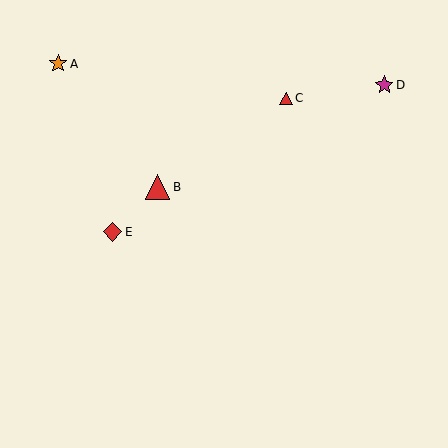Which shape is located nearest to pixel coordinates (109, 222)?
The red diamond (labeled E) at (112, 232) is nearest to that location.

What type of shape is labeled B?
Shape B is a red triangle.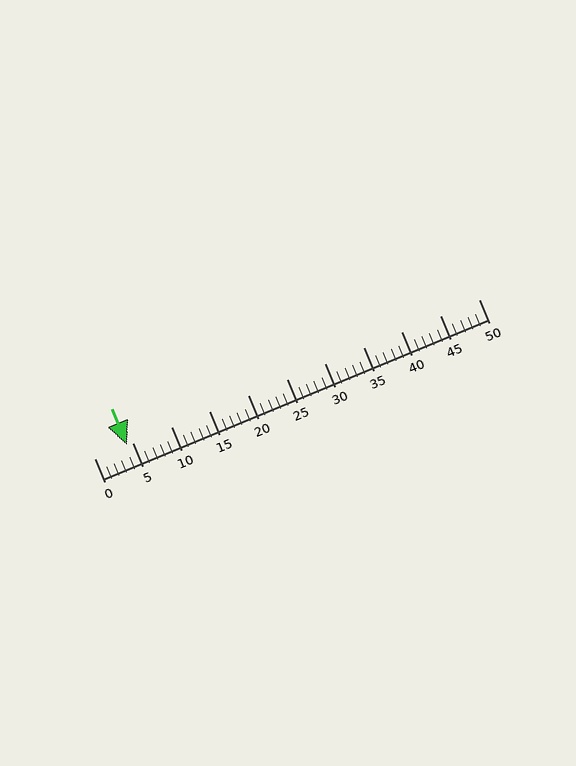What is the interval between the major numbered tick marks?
The major tick marks are spaced 5 units apart.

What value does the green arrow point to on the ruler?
The green arrow points to approximately 4.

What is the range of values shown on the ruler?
The ruler shows values from 0 to 50.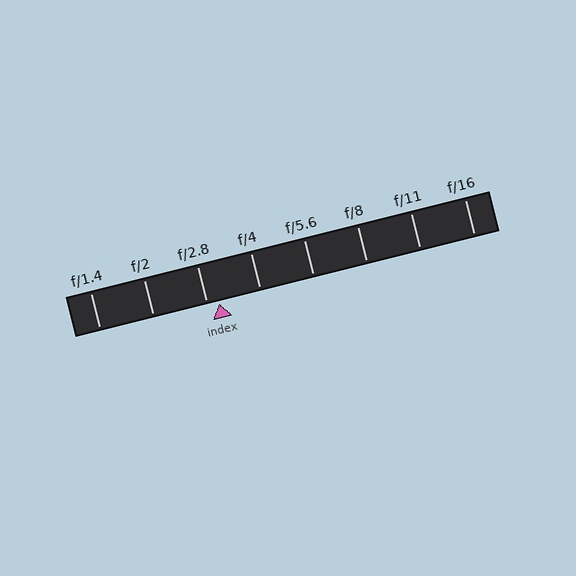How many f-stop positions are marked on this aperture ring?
There are 8 f-stop positions marked.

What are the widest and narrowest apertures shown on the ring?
The widest aperture shown is f/1.4 and the narrowest is f/16.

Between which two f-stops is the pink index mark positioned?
The index mark is between f/2.8 and f/4.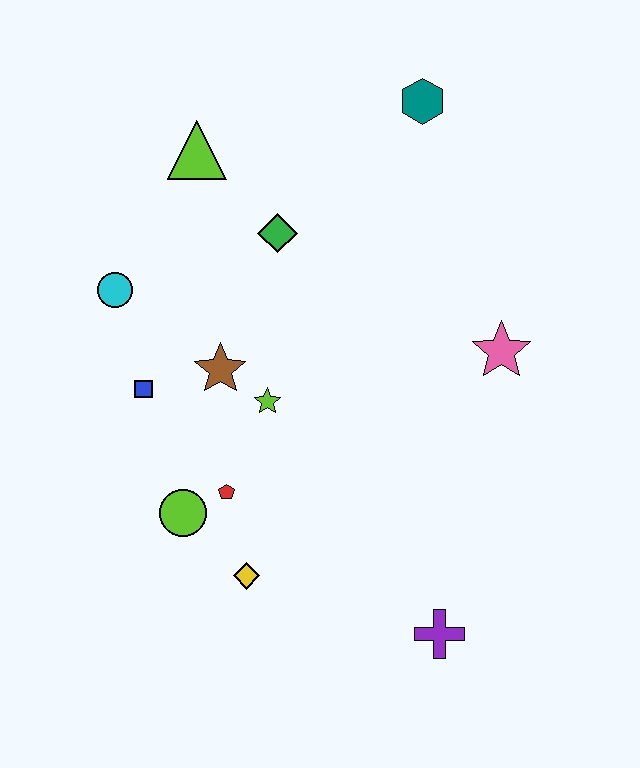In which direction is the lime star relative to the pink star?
The lime star is to the left of the pink star.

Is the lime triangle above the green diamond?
Yes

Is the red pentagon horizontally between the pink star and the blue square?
Yes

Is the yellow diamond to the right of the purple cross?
No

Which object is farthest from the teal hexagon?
The purple cross is farthest from the teal hexagon.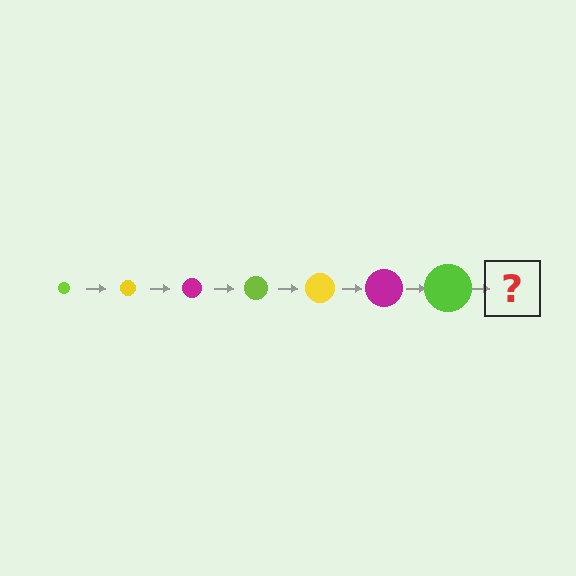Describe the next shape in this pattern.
It should be a yellow circle, larger than the previous one.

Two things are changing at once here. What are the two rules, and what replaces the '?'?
The two rules are that the circle grows larger each step and the color cycles through lime, yellow, and magenta. The '?' should be a yellow circle, larger than the previous one.